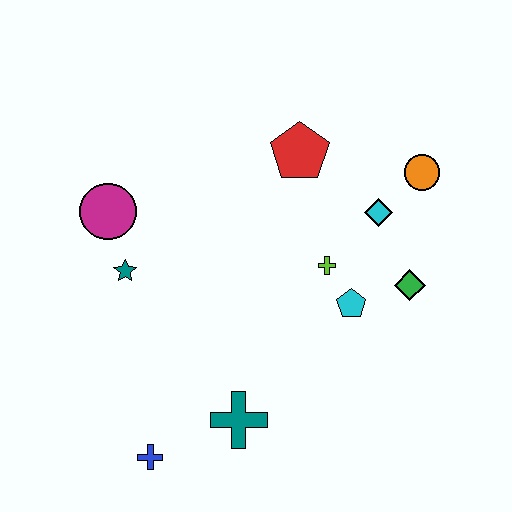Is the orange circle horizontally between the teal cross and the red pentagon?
No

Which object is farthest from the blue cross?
The orange circle is farthest from the blue cross.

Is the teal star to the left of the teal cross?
Yes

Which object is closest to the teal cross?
The blue cross is closest to the teal cross.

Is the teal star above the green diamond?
Yes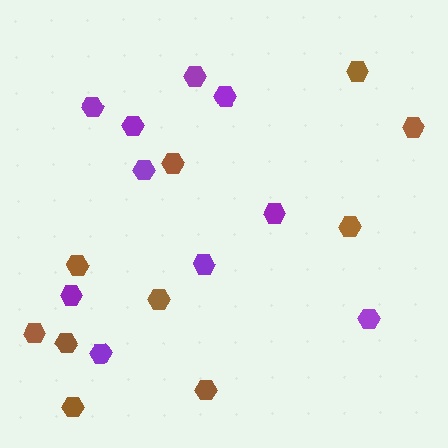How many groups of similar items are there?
There are 2 groups: one group of purple hexagons (10) and one group of brown hexagons (10).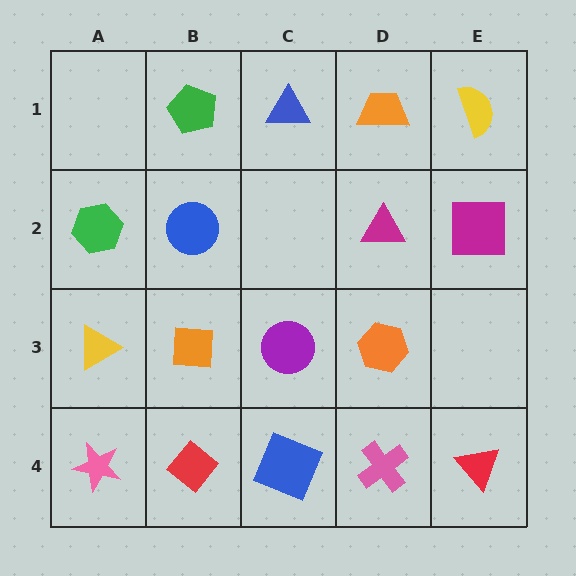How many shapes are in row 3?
4 shapes.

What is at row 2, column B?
A blue circle.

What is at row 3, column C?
A purple circle.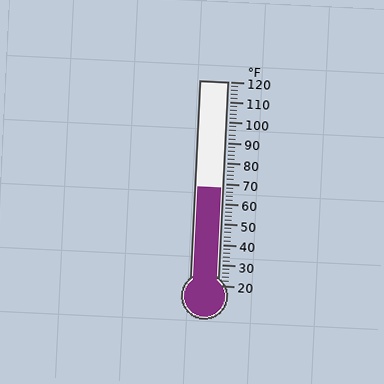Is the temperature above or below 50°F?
The temperature is above 50°F.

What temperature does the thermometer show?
The thermometer shows approximately 68°F.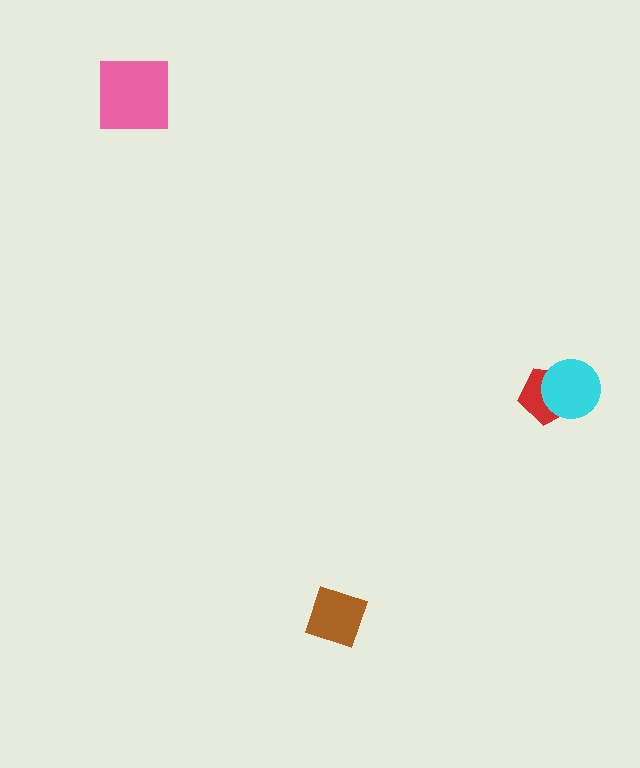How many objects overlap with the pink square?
0 objects overlap with the pink square.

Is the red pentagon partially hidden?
Yes, it is partially covered by another shape.